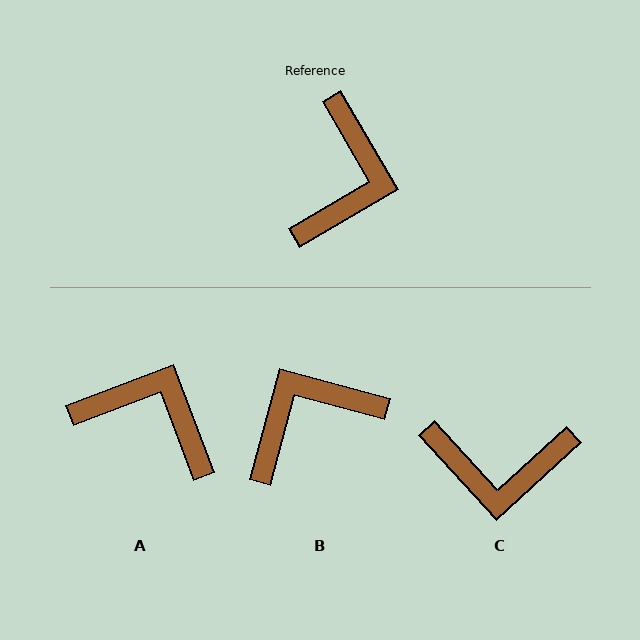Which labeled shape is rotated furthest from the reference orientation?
B, about 135 degrees away.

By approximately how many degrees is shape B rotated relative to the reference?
Approximately 135 degrees counter-clockwise.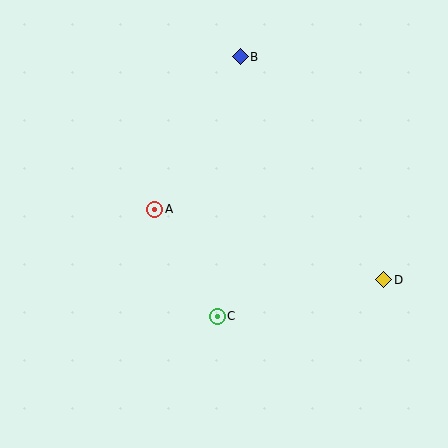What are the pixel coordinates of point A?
Point A is at (155, 209).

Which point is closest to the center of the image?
Point A at (155, 209) is closest to the center.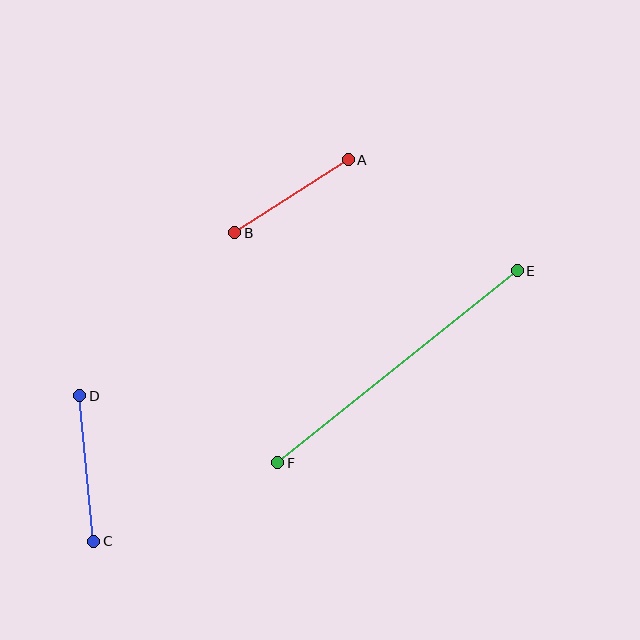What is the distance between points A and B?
The distance is approximately 135 pixels.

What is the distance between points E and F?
The distance is approximately 307 pixels.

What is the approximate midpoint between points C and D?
The midpoint is at approximately (87, 469) pixels.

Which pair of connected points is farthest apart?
Points E and F are farthest apart.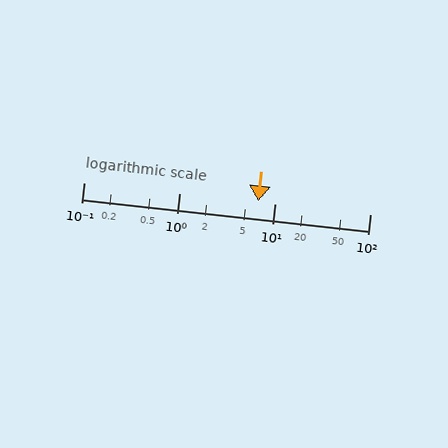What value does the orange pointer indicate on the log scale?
The pointer indicates approximately 6.8.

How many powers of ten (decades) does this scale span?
The scale spans 3 decades, from 0.1 to 100.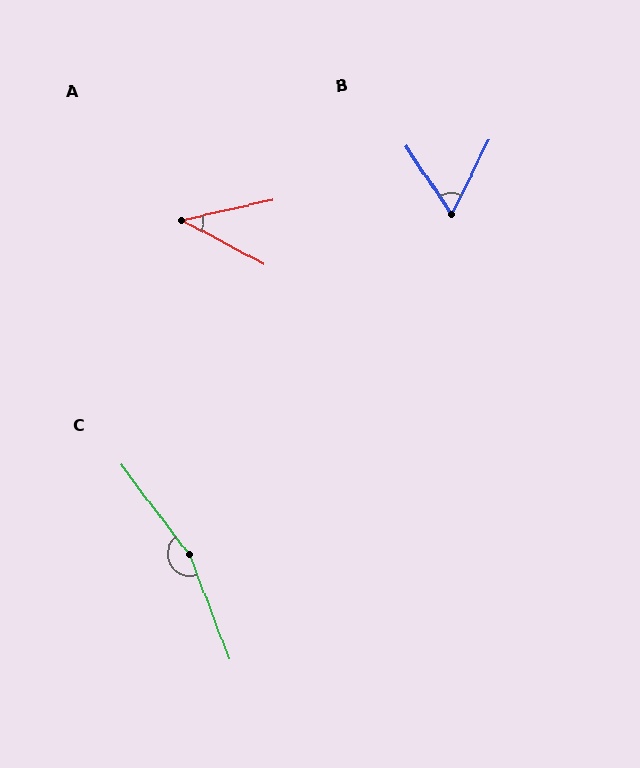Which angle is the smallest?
A, at approximately 41 degrees.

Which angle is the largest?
C, at approximately 164 degrees.